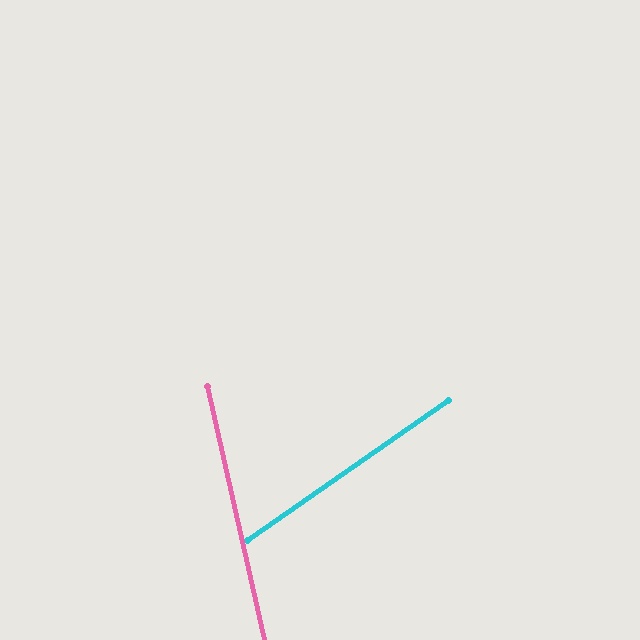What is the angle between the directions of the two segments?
Approximately 68 degrees.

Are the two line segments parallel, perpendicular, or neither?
Neither parallel nor perpendicular — they differ by about 68°.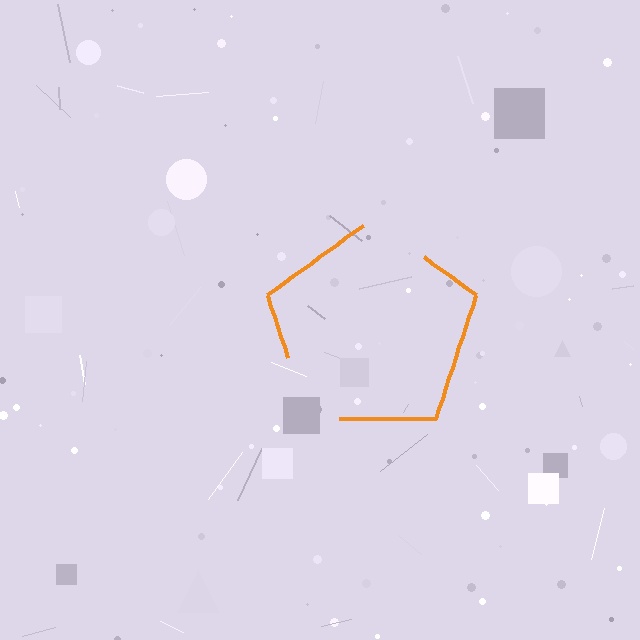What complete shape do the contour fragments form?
The contour fragments form a pentagon.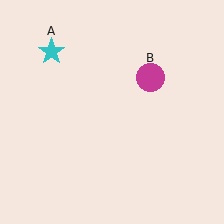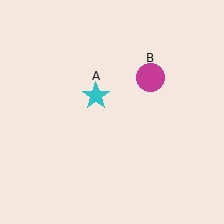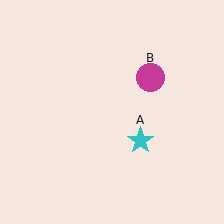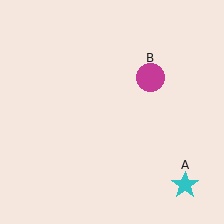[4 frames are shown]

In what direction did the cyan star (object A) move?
The cyan star (object A) moved down and to the right.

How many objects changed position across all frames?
1 object changed position: cyan star (object A).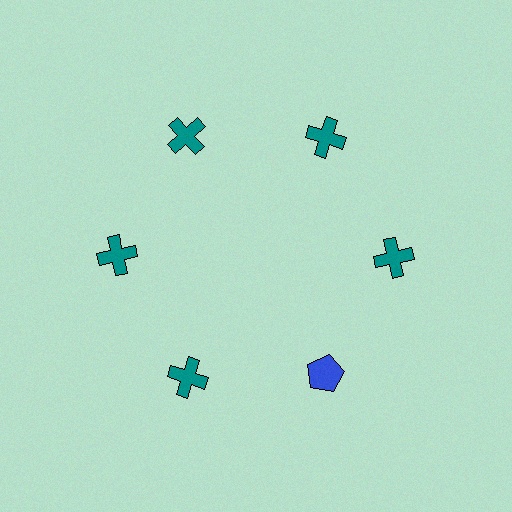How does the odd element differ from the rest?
It differs in both color (blue instead of teal) and shape (pentagon instead of cross).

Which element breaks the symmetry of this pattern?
The blue pentagon at roughly the 5 o'clock position breaks the symmetry. All other shapes are teal crosses.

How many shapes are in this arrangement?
There are 6 shapes arranged in a ring pattern.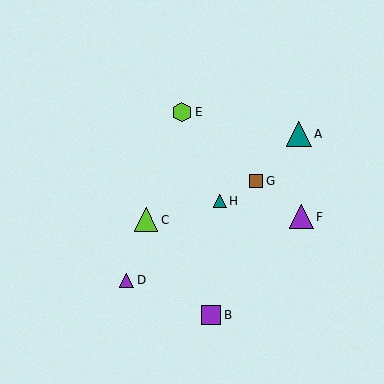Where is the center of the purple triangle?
The center of the purple triangle is at (127, 280).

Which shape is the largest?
The teal triangle (labeled A) is the largest.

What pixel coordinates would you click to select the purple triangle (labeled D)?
Click at (127, 280) to select the purple triangle D.